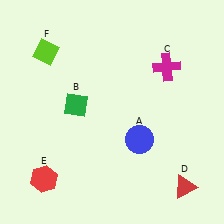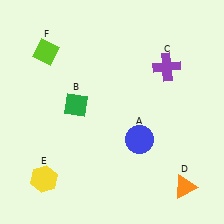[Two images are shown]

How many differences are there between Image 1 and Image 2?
There are 3 differences between the two images.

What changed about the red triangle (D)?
In Image 1, D is red. In Image 2, it changed to orange.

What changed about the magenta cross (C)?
In Image 1, C is magenta. In Image 2, it changed to purple.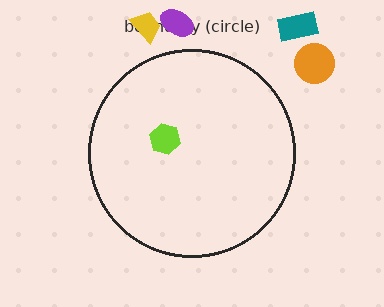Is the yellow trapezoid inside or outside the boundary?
Outside.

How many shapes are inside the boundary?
1 inside, 4 outside.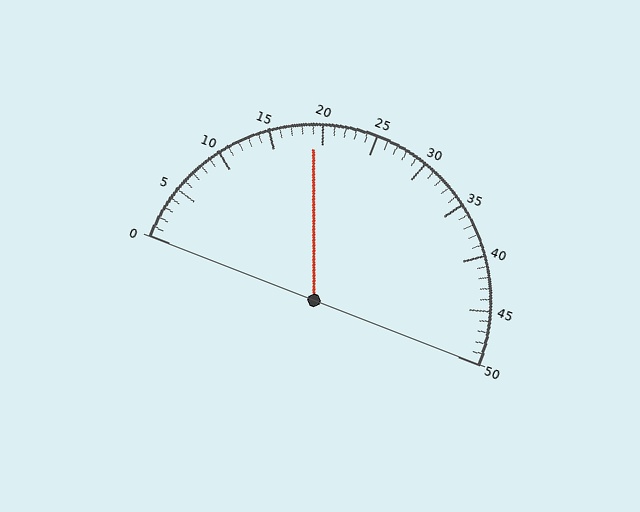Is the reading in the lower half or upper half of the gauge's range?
The reading is in the lower half of the range (0 to 50).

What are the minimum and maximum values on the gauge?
The gauge ranges from 0 to 50.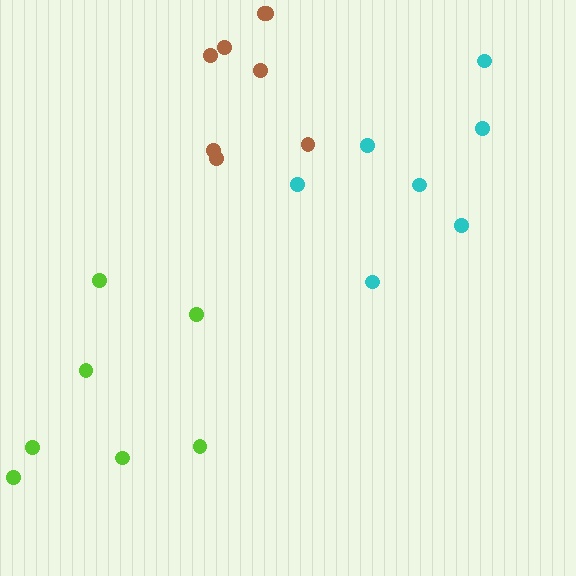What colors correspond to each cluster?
The clusters are colored: cyan, brown, lime.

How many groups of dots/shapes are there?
There are 3 groups.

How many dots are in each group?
Group 1: 7 dots, Group 2: 8 dots, Group 3: 7 dots (22 total).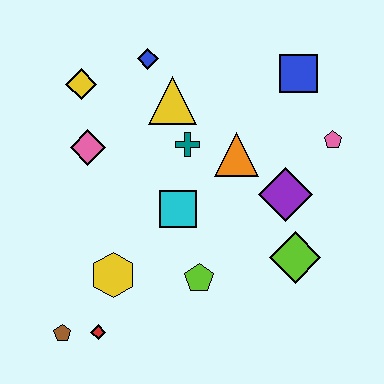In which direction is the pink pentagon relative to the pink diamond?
The pink pentagon is to the right of the pink diamond.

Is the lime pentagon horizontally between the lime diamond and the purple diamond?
No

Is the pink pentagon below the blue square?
Yes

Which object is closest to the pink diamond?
The yellow diamond is closest to the pink diamond.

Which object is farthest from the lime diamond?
The yellow diamond is farthest from the lime diamond.